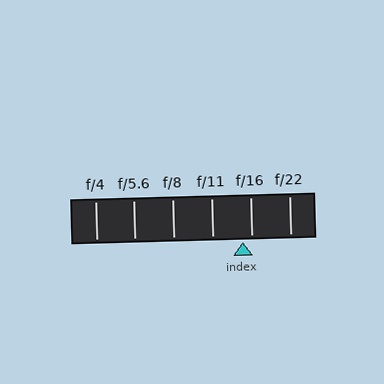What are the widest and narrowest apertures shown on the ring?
The widest aperture shown is f/4 and the narrowest is f/22.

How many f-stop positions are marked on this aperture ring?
There are 6 f-stop positions marked.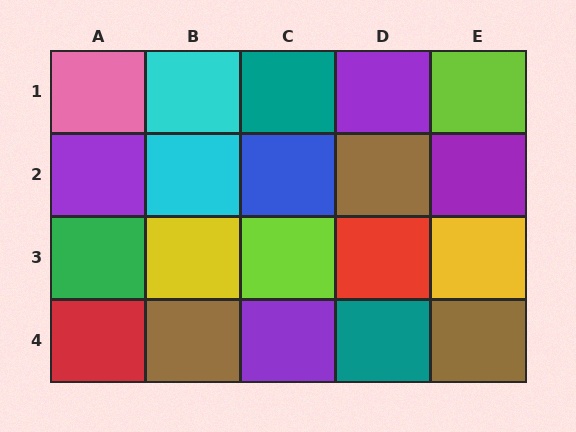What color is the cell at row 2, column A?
Purple.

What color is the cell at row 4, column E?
Brown.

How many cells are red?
2 cells are red.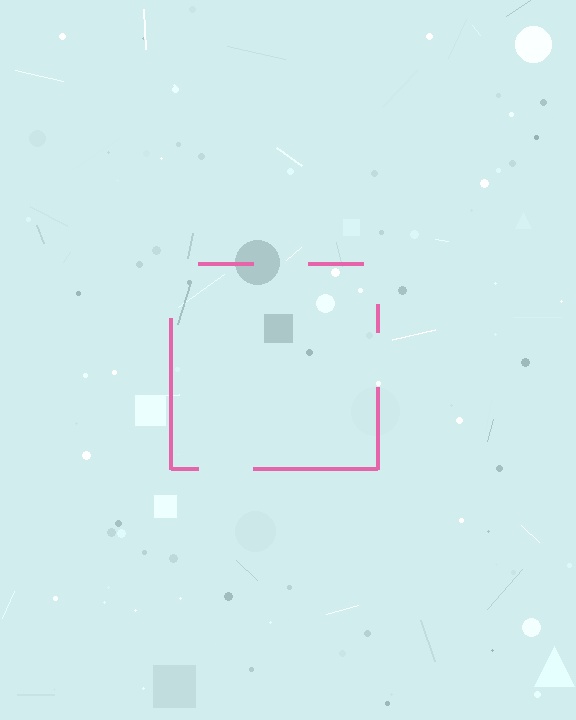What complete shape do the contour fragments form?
The contour fragments form a square.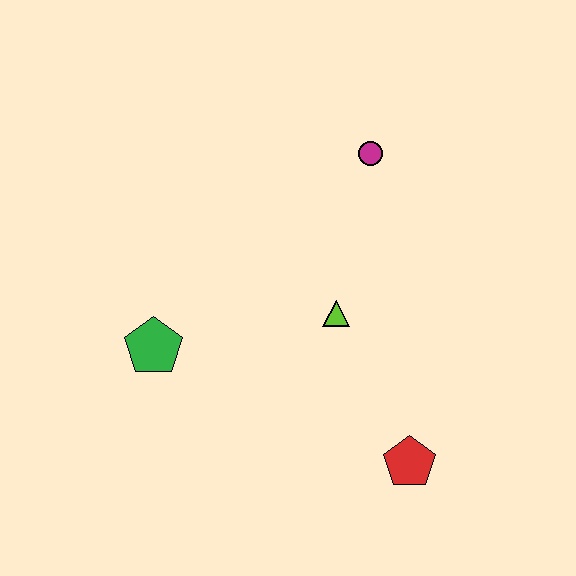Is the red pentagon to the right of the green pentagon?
Yes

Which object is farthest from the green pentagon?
The magenta circle is farthest from the green pentagon.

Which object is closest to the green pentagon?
The lime triangle is closest to the green pentagon.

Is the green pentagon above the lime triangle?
No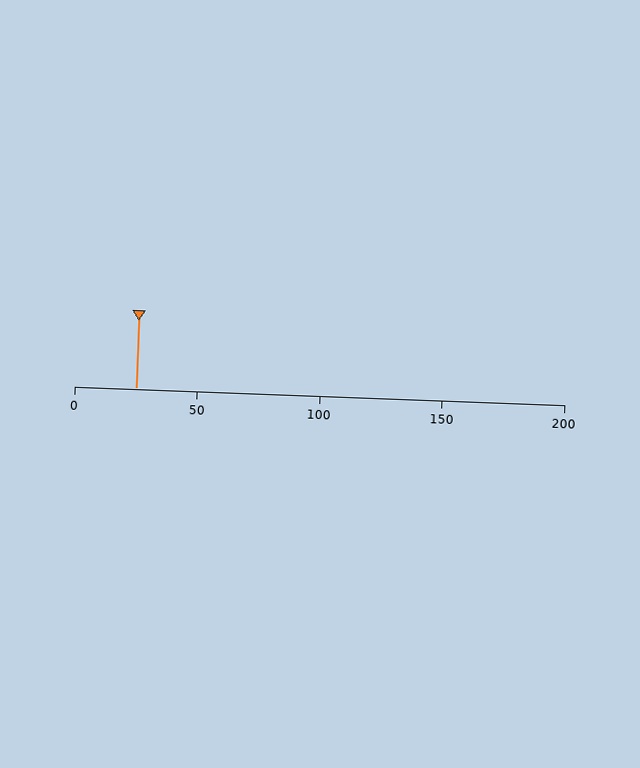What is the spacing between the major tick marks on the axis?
The major ticks are spaced 50 apart.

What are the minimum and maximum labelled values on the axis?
The axis runs from 0 to 200.